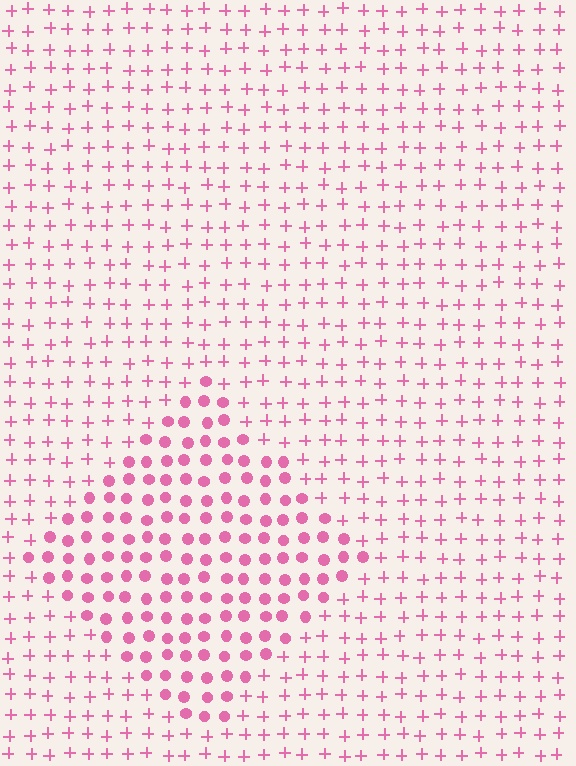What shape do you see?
I see a diamond.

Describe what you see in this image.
The image is filled with small pink elements arranged in a uniform grid. A diamond-shaped region contains circles, while the surrounding area contains plus signs. The boundary is defined purely by the change in element shape.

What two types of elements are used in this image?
The image uses circles inside the diamond region and plus signs outside it.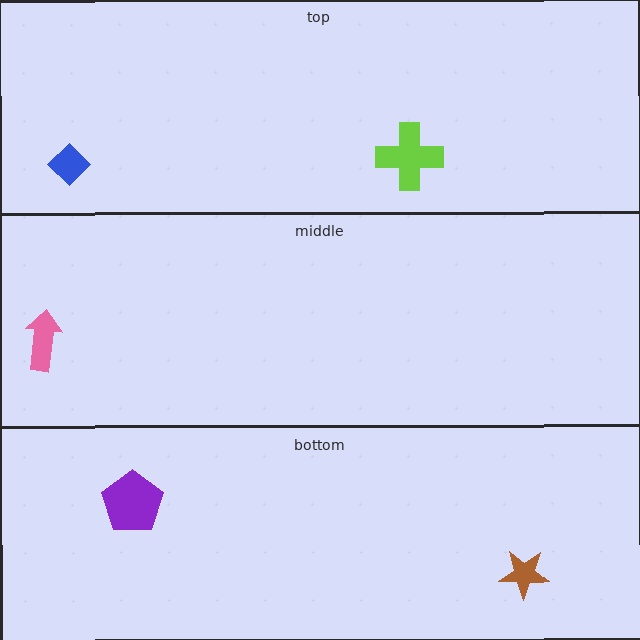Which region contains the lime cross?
The top region.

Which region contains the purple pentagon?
The bottom region.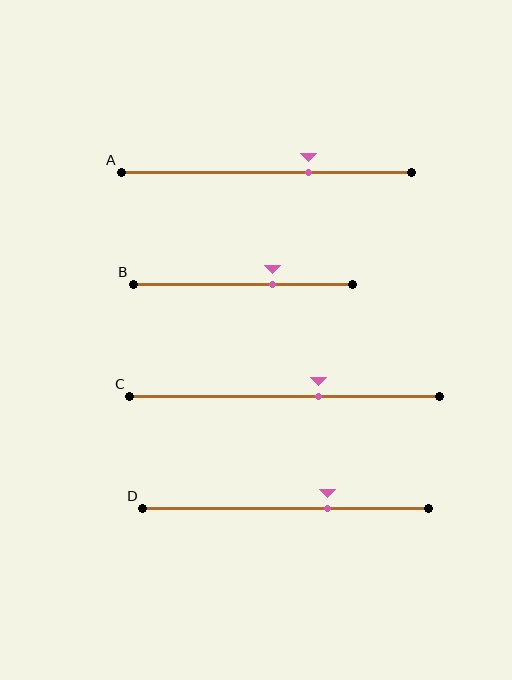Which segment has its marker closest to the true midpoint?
Segment C has its marker closest to the true midpoint.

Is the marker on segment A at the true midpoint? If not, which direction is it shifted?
No, the marker on segment A is shifted to the right by about 15% of the segment length.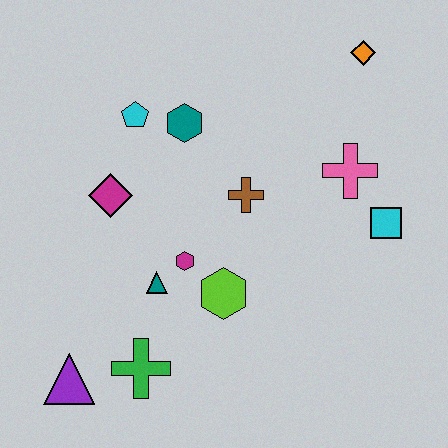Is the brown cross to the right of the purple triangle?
Yes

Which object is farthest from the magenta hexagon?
The orange diamond is farthest from the magenta hexagon.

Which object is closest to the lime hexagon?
The magenta hexagon is closest to the lime hexagon.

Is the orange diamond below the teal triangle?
No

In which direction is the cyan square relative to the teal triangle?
The cyan square is to the right of the teal triangle.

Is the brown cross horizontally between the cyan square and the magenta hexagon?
Yes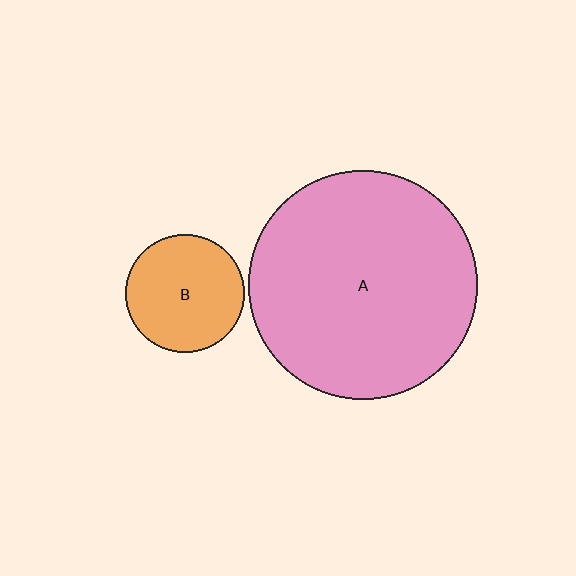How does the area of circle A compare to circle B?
Approximately 3.8 times.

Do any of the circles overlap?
No, none of the circles overlap.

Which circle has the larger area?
Circle A (pink).